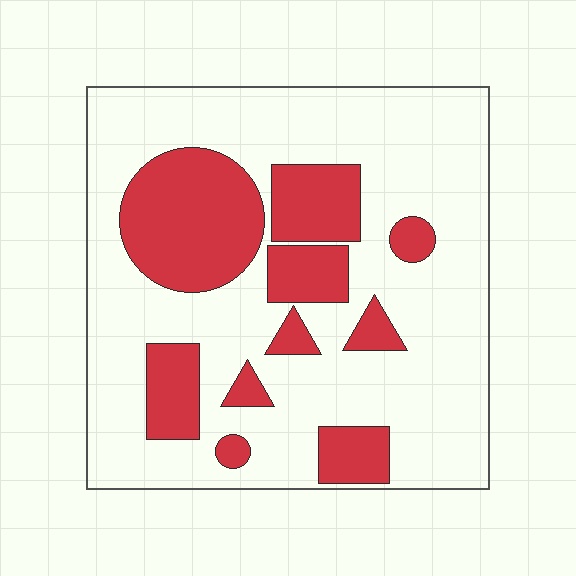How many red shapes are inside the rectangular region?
10.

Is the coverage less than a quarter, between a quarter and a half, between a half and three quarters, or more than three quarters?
Between a quarter and a half.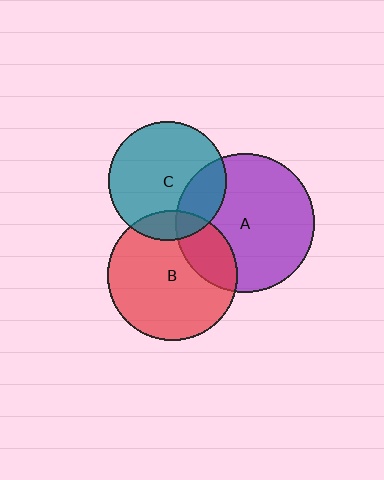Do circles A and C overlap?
Yes.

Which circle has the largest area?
Circle A (purple).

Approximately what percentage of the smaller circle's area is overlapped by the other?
Approximately 25%.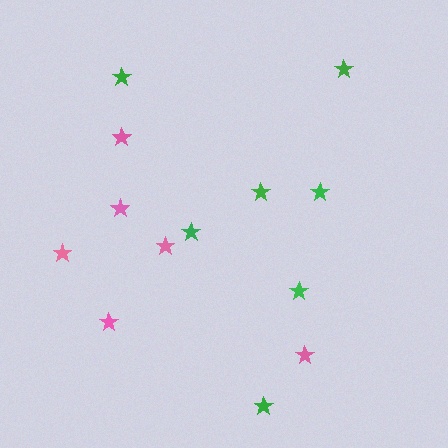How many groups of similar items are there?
There are 2 groups: one group of pink stars (6) and one group of green stars (7).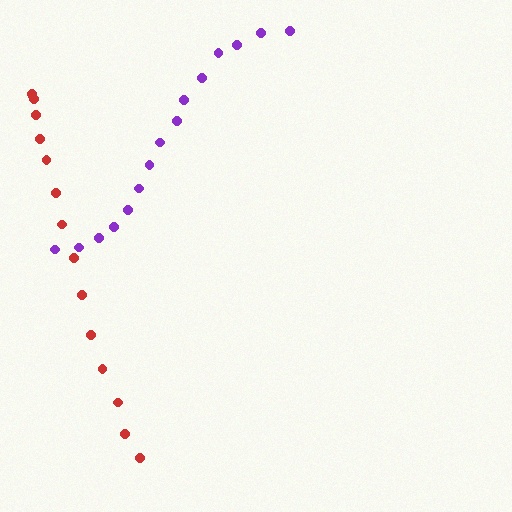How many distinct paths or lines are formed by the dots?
There are 2 distinct paths.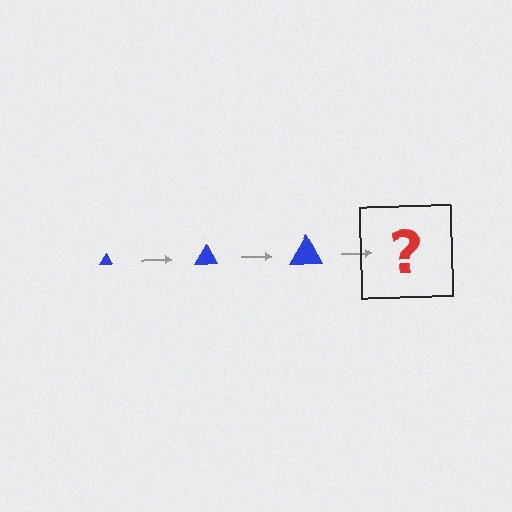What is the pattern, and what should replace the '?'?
The pattern is that the triangle gets progressively larger each step. The '?' should be a blue triangle, larger than the previous one.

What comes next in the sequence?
The next element should be a blue triangle, larger than the previous one.